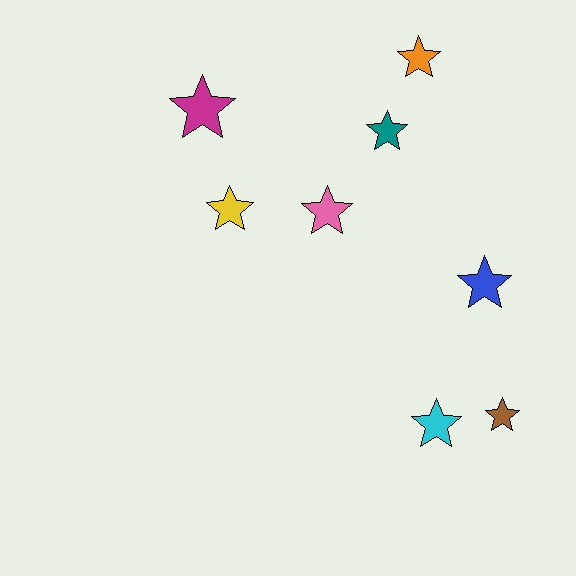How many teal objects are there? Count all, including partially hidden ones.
There is 1 teal object.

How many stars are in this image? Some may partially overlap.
There are 8 stars.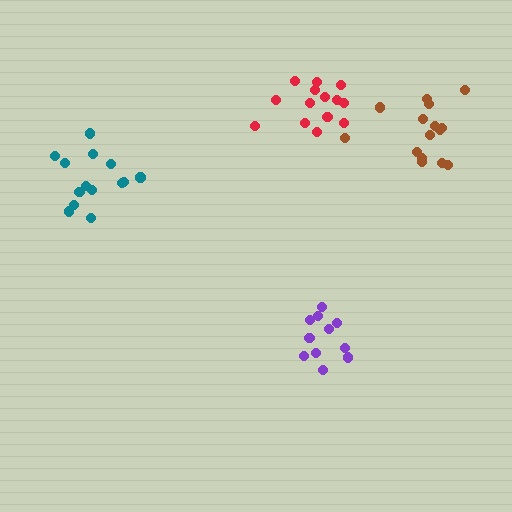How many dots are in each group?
Group 1: 11 dots, Group 2: 14 dots, Group 3: 15 dots, Group 4: 15 dots (55 total).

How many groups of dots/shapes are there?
There are 4 groups.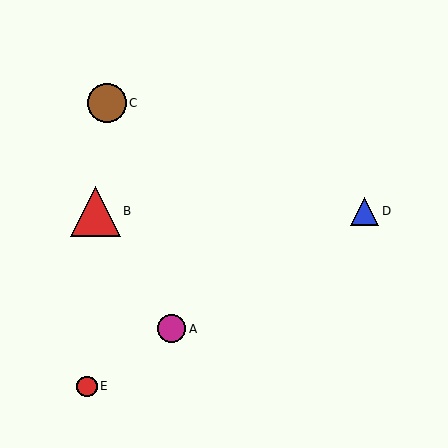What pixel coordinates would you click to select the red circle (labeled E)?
Click at (87, 386) to select the red circle E.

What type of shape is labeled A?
Shape A is a magenta circle.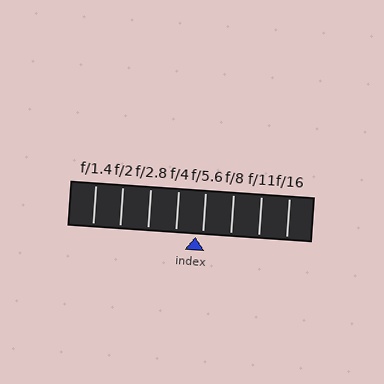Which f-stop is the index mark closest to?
The index mark is closest to f/5.6.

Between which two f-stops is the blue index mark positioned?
The index mark is between f/4 and f/5.6.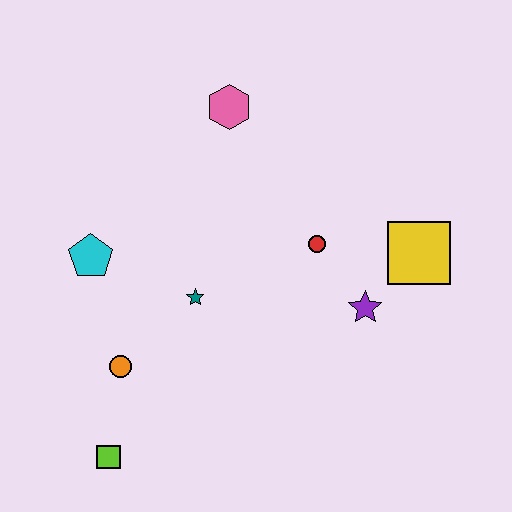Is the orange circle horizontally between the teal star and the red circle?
No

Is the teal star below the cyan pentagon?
Yes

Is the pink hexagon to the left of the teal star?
No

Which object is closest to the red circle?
The purple star is closest to the red circle.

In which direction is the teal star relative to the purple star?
The teal star is to the left of the purple star.